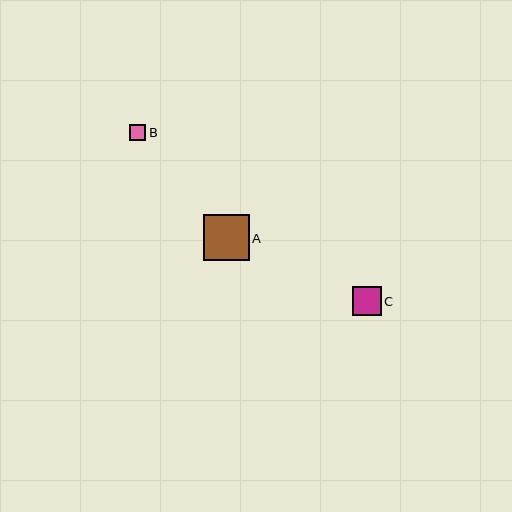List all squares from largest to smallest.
From largest to smallest: A, C, B.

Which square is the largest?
Square A is the largest with a size of approximately 46 pixels.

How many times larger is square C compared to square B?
Square C is approximately 1.9 times the size of square B.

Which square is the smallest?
Square B is the smallest with a size of approximately 16 pixels.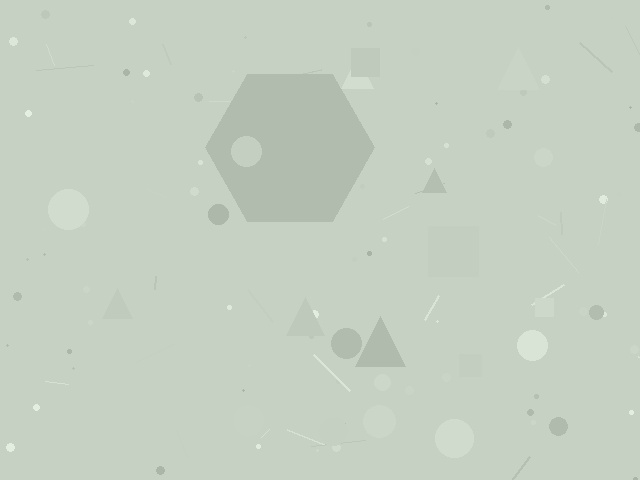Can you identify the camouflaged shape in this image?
The camouflaged shape is a hexagon.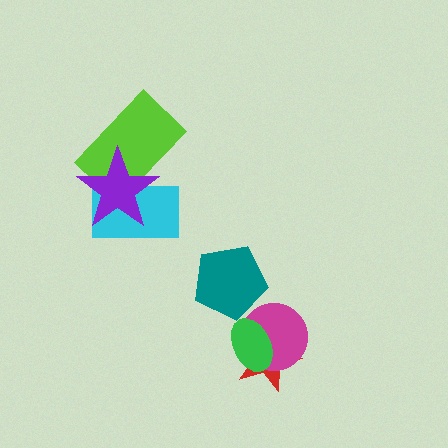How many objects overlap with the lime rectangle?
2 objects overlap with the lime rectangle.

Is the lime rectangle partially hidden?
Yes, it is partially covered by another shape.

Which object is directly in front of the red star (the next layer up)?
The magenta circle is directly in front of the red star.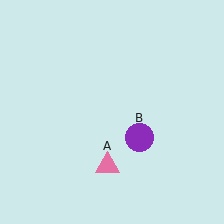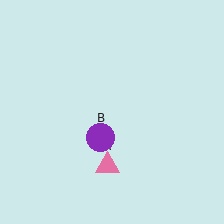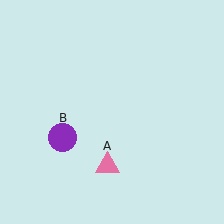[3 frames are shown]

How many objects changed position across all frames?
1 object changed position: purple circle (object B).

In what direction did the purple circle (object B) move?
The purple circle (object B) moved left.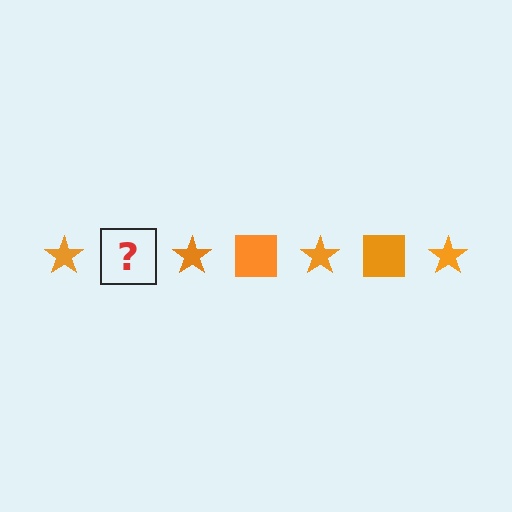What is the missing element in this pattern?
The missing element is an orange square.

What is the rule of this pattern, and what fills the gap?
The rule is that the pattern cycles through star, square shapes in orange. The gap should be filled with an orange square.